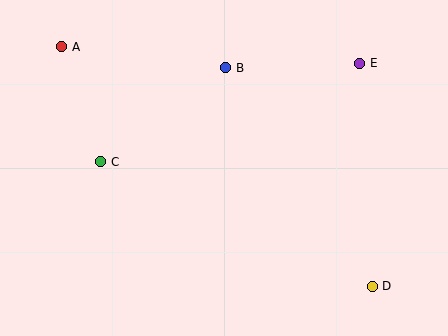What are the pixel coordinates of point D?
Point D is at (372, 286).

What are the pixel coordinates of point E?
Point E is at (360, 63).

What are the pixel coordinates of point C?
Point C is at (101, 162).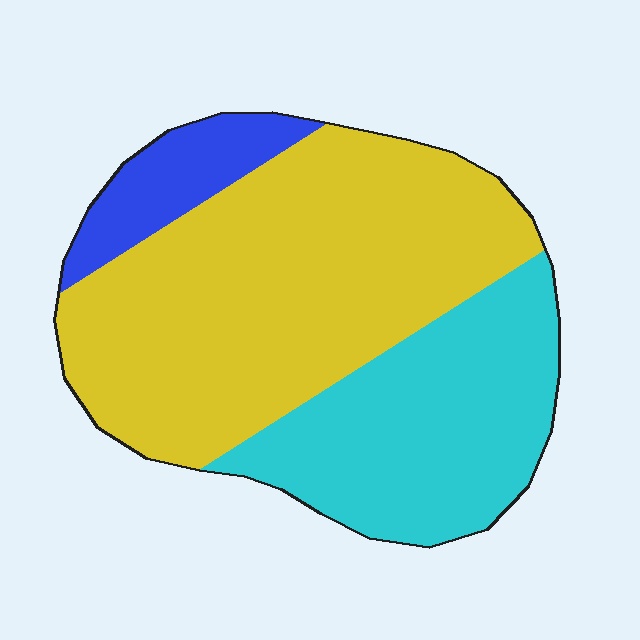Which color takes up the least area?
Blue, at roughly 10%.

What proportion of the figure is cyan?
Cyan covers 33% of the figure.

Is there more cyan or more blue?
Cyan.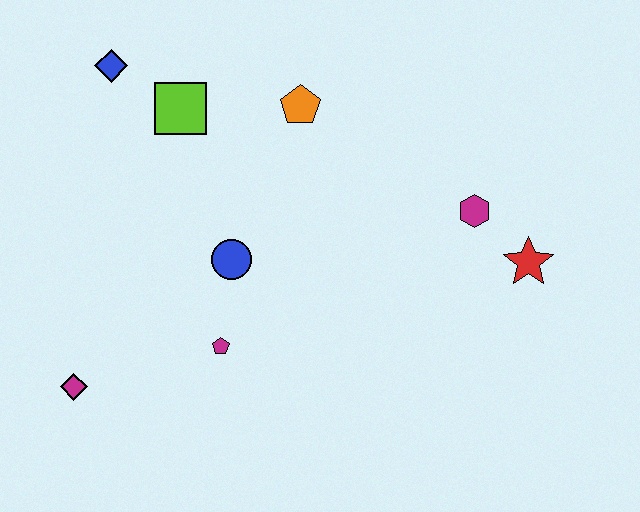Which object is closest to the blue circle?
The magenta pentagon is closest to the blue circle.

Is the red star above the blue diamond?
No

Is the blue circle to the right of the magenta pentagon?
Yes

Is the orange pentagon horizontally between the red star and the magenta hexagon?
No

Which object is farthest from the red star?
The magenta diamond is farthest from the red star.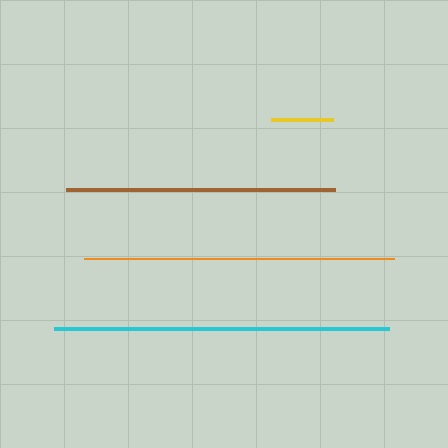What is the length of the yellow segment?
The yellow segment is approximately 62 pixels long.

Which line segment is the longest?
The cyan line is the longest at approximately 335 pixels.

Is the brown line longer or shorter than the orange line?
The orange line is longer than the brown line.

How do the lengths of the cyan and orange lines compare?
The cyan and orange lines are approximately the same length.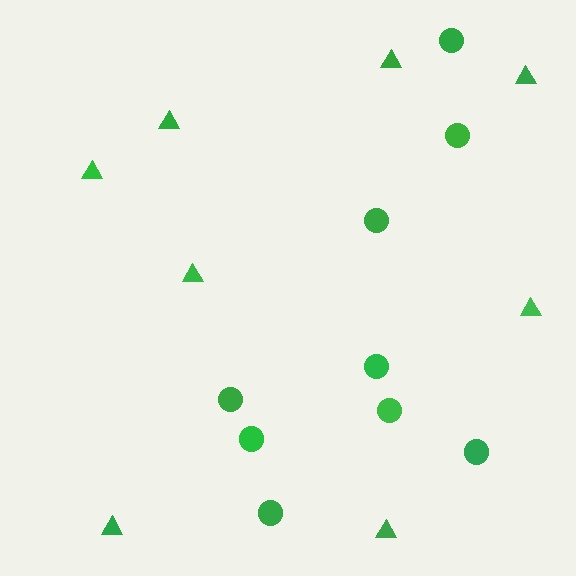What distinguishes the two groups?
There are 2 groups: one group of circles (9) and one group of triangles (8).